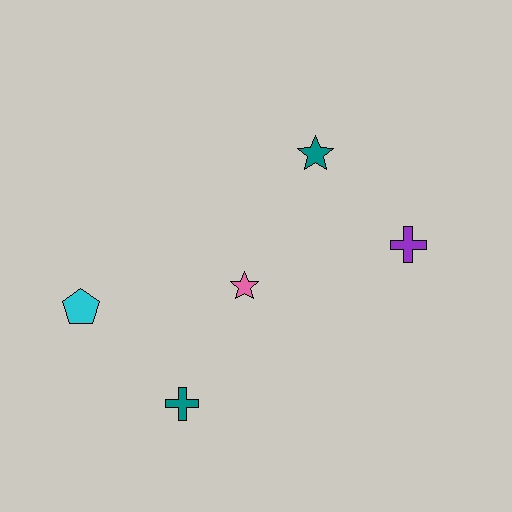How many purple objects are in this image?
There is 1 purple object.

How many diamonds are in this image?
There are no diamonds.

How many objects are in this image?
There are 5 objects.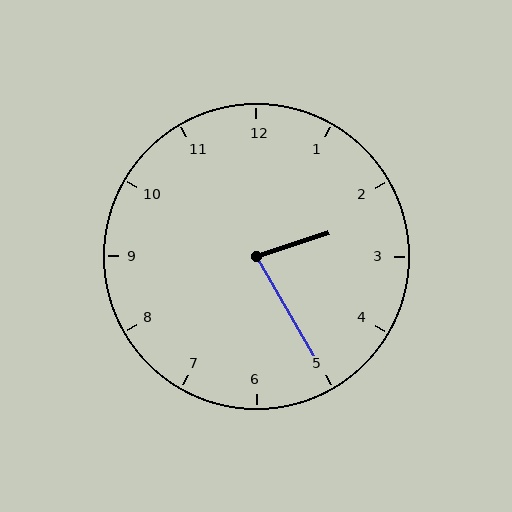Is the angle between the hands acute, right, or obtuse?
It is acute.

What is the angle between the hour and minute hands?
Approximately 78 degrees.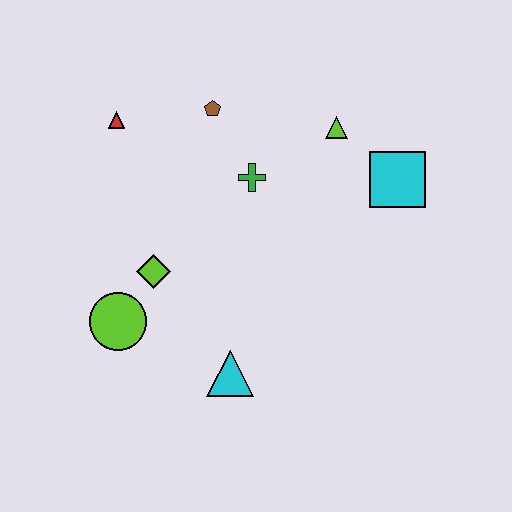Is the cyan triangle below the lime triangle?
Yes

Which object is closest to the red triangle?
The brown pentagon is closest to the red triangle.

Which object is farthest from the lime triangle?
The lime circle is farthest from the lime triangle.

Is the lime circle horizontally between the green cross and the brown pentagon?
No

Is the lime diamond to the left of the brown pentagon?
Yes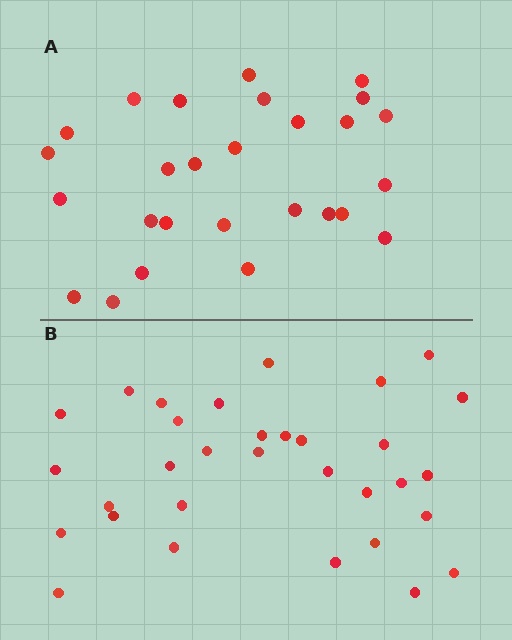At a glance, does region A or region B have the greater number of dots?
Region B (the bottom region) has more dots.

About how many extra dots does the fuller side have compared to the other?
Region B has about 5 more dots than region A.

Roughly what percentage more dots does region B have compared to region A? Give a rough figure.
About 20% more.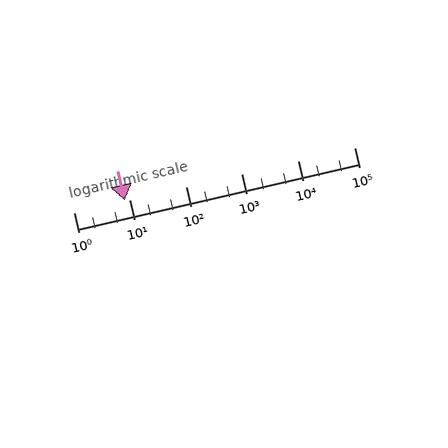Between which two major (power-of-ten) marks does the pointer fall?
The pointer is between 1 and 10.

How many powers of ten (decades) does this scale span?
The scale spans 5 decades, from 1 to 100000.